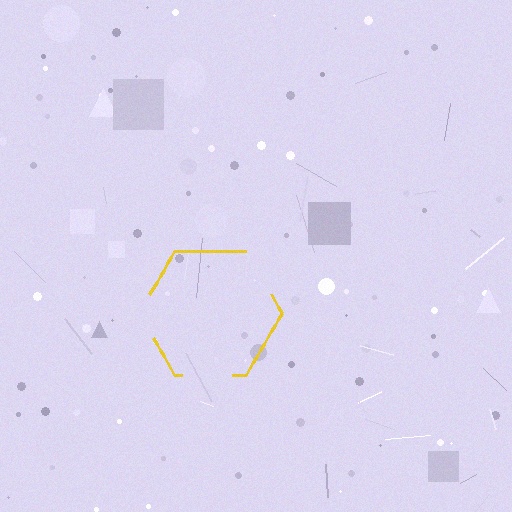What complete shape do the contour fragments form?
The contour fragments form a hexagon.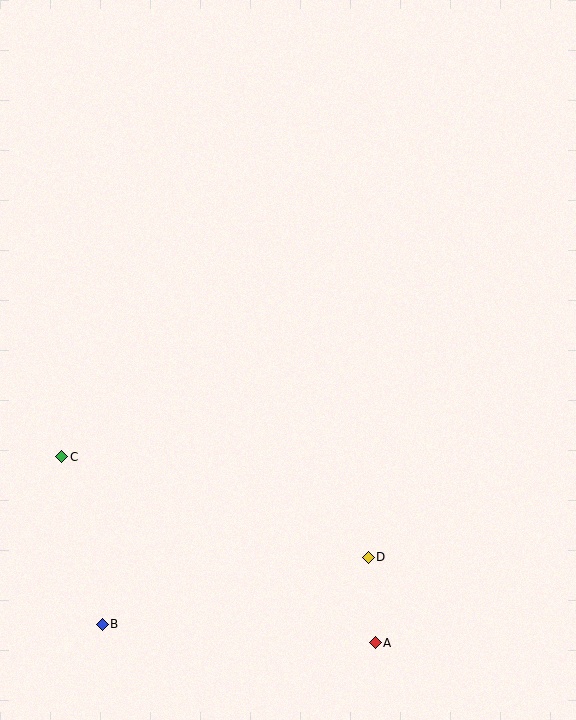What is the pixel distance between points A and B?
The distance between A and B is 274 pixels.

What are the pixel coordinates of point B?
Point B is at (102, 624).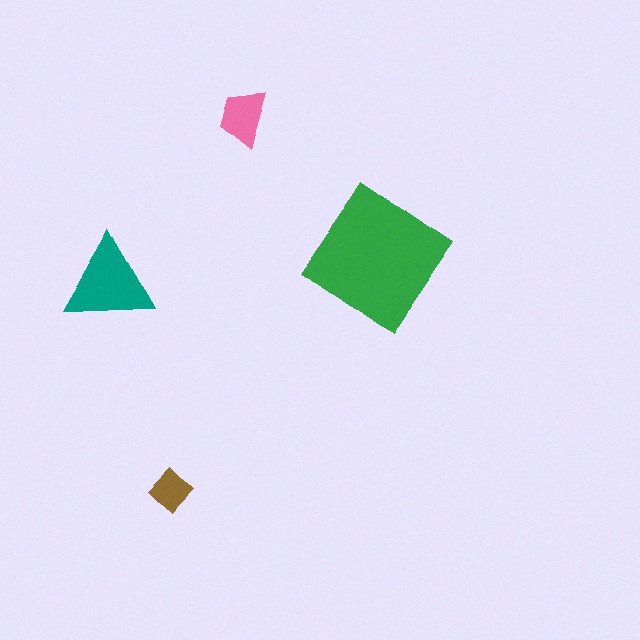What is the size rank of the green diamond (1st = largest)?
1st.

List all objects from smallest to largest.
The brown diamond, the pink trapezoid, the teal triangle, the green diamond.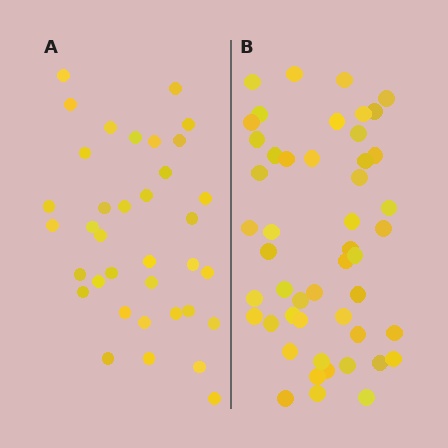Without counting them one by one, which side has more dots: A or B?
Region B (the right region) has more dots.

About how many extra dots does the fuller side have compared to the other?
Region B has approximately 15 more dots than region A.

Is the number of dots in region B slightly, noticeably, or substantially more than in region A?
Region B has noticeably more, but not dramatically so. The ratio is roughly 1.4 to 1.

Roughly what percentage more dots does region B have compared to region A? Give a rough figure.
About 35% more.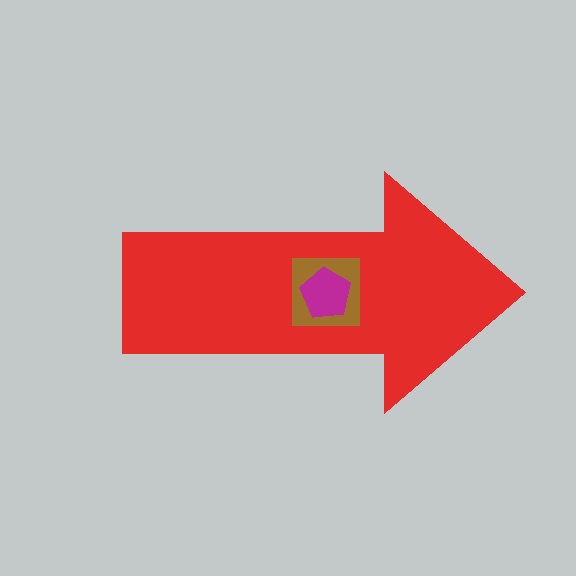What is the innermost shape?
The magenta pentagon.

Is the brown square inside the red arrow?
Yes.